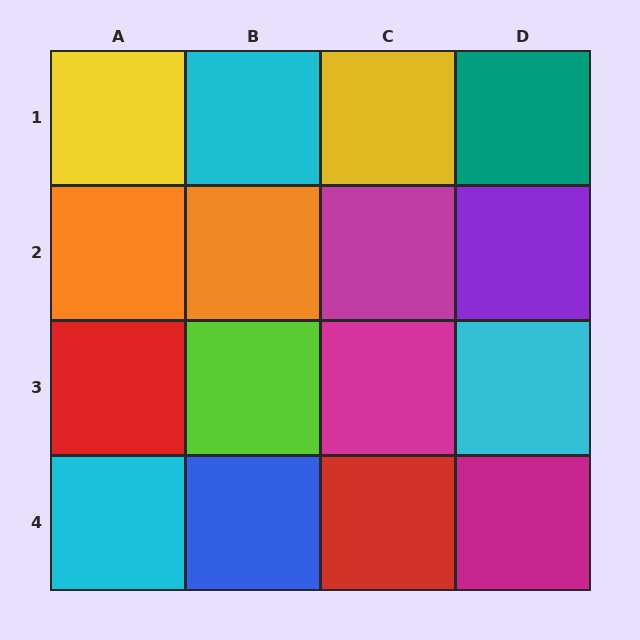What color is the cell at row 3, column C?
Magenta.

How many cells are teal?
1 cell is teal.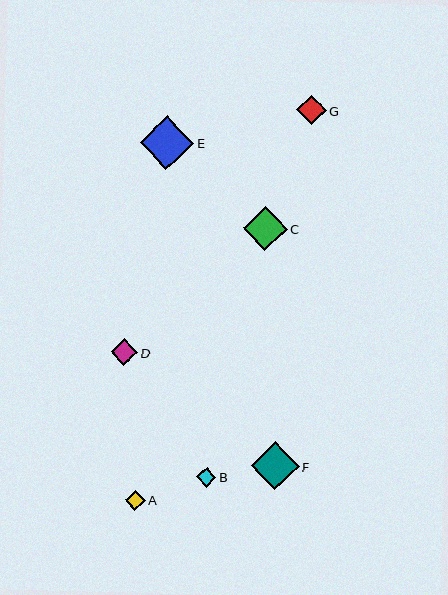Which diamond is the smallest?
Diamond B is the smallest with a size of approximately 20 pixels.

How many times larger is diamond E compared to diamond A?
Diamond E is approximately 2.7 times the size of diamond A.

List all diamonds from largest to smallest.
From largest to smallest: E, F, C, G, D, A, B.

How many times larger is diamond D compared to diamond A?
Diamond D is approximately 1.3 times the size of diamond A.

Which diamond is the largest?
Diamond E is the largest with a size of approximately 53 pixels.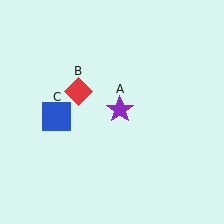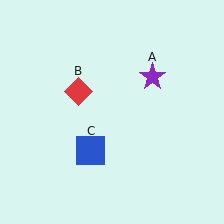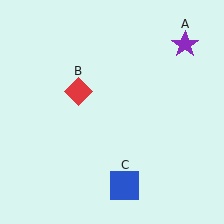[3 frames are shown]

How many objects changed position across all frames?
2 objects changed position: purple star (object A), blue square (object C).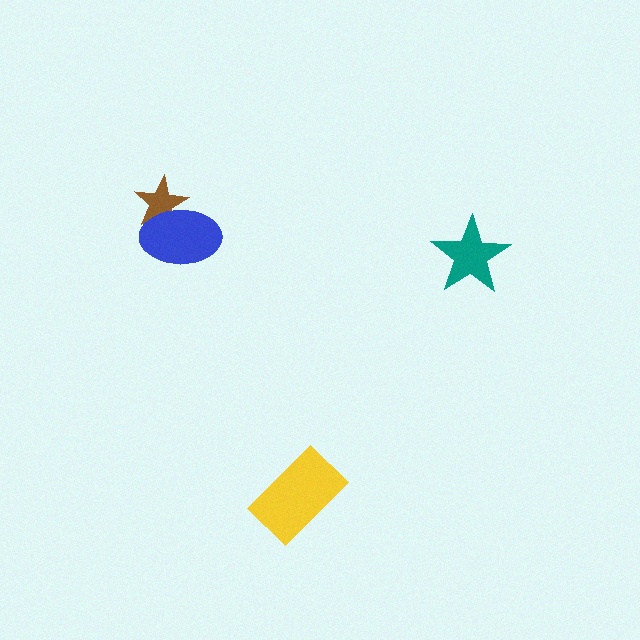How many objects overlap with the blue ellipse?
1 object overlaps with the blue ellipse.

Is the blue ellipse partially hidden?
No, no other shape covers it.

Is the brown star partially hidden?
Yes, it is partially covered by another shape.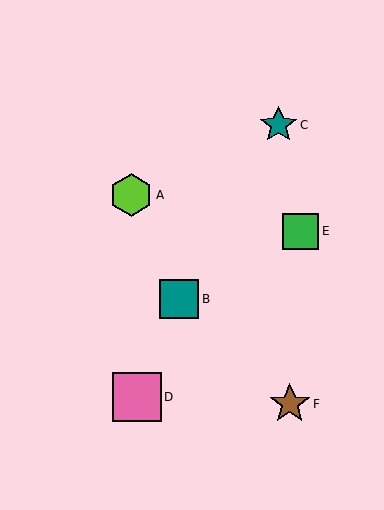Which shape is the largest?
The pink square (labeled D) is the largest.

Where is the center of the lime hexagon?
The center of the lime hexagon is at (131, 195).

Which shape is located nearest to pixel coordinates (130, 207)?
The lime hexagon (labeled A) at (131, 195) is nearest to that location.